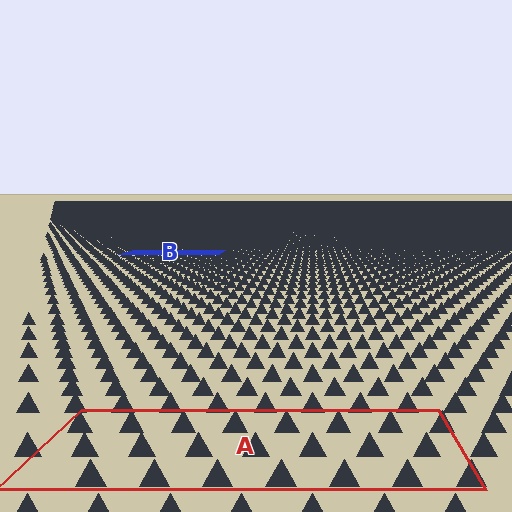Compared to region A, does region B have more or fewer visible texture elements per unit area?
Region B has more texture elements per unit area — they are packed more densely because it is farther away.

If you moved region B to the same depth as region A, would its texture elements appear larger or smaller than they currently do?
They would appear larger. At a closer depth, the same texture elements are projected at a bigger on-screen size.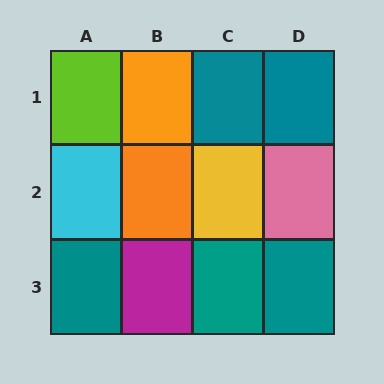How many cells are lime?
1 cell is lime.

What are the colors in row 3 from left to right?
Teal, magenta, teal, teal.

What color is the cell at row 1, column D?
Teal.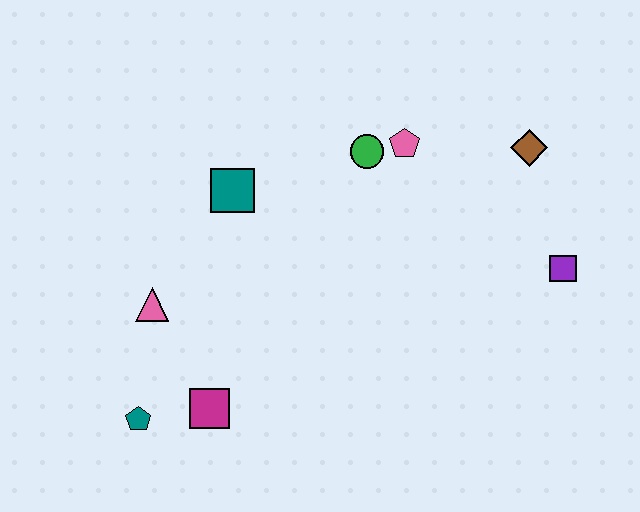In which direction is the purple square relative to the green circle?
The purple square is to the right of the green circle.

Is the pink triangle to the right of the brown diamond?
No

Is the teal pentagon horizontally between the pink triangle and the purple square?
No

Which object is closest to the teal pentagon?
The magenta square is closest to the teal pentagon.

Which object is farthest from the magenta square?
The brown diamond is farthest from the magenta square.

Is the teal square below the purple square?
No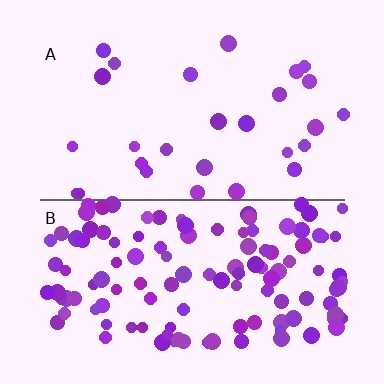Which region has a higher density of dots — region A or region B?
B (the bottom).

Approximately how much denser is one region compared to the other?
Approximately 4.3× — region B over region A.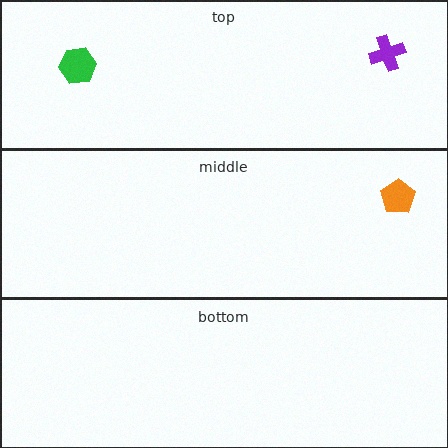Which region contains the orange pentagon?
The middle region.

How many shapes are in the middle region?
1.